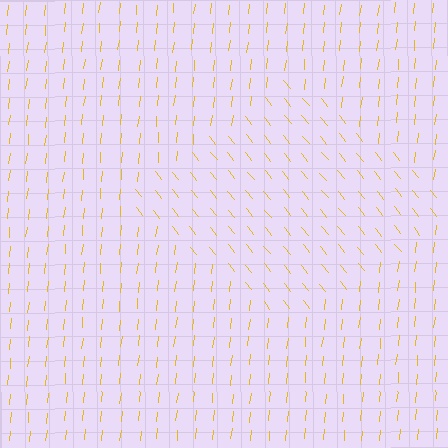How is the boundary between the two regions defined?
The boundary is defined purely by a change in line orientation (approximately 45 degrees difference). All lines are the same color and thickness.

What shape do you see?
I see a diamond.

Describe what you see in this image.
The image is filled with small yellow line segments. A diamond region in the image has lines oriented differently from the surrounding lines, creating a visible texture boundary.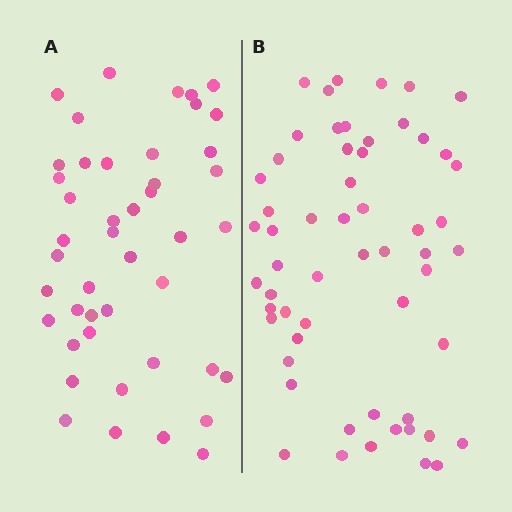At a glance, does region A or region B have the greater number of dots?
Region B (the right region) has more dots.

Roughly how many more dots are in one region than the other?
Region B has roughly 12 or so more dots than region A.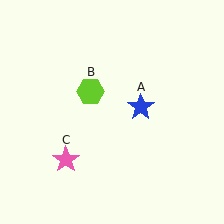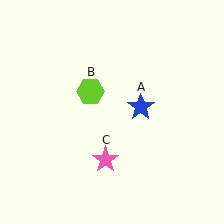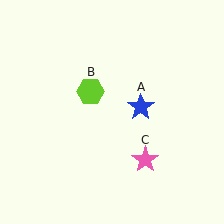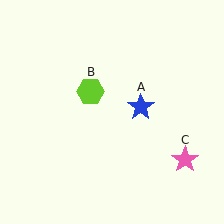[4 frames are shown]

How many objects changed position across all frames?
1 object changed position: pink star (object C).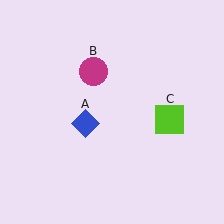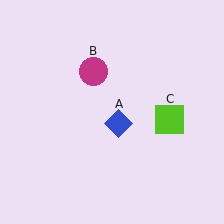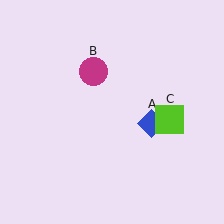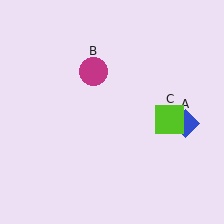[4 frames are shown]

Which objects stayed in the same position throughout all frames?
Magenta circle (object B) and lime square (object C) remained stationary.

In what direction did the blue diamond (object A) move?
The blue diamond (object A) moved right.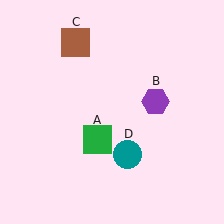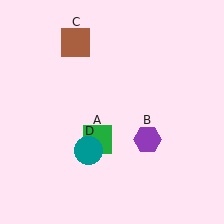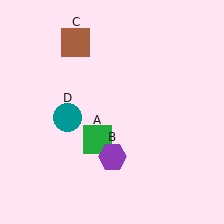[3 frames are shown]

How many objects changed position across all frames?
2 objects changed position: purple hexagon (object B), teal circle (object D).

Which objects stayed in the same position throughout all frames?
Green square (object A) and brown square (object C) remained stationary.